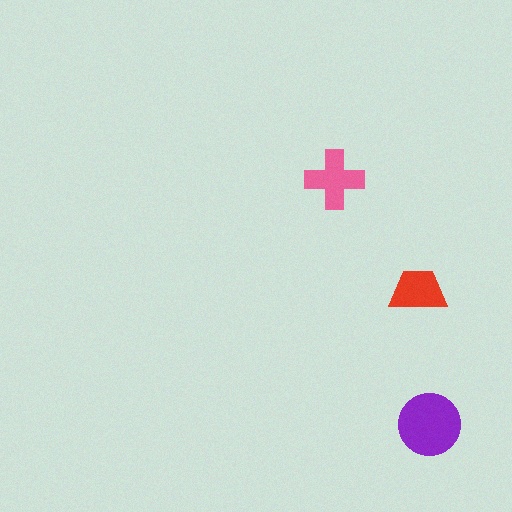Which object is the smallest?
The red trapezoid.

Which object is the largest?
The purple circle.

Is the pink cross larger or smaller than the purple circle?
Smaller.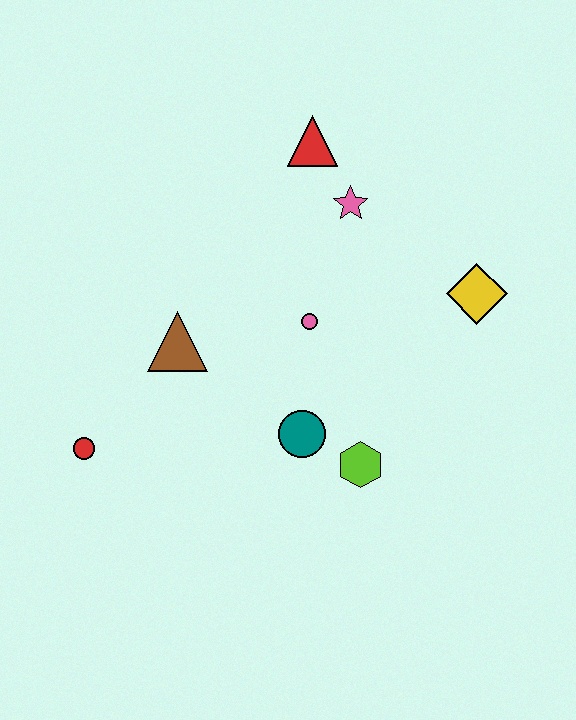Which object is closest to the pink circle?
The teal circle is closest to the pink circle.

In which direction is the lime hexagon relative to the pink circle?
The lime hexagon is below the pink circle.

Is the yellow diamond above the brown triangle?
Yes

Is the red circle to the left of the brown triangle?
Yes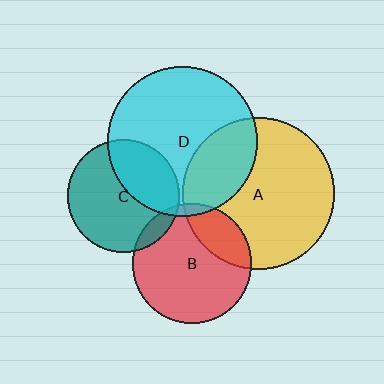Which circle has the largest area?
Circle A (yellow).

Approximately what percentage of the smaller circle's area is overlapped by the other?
Approximately 30%.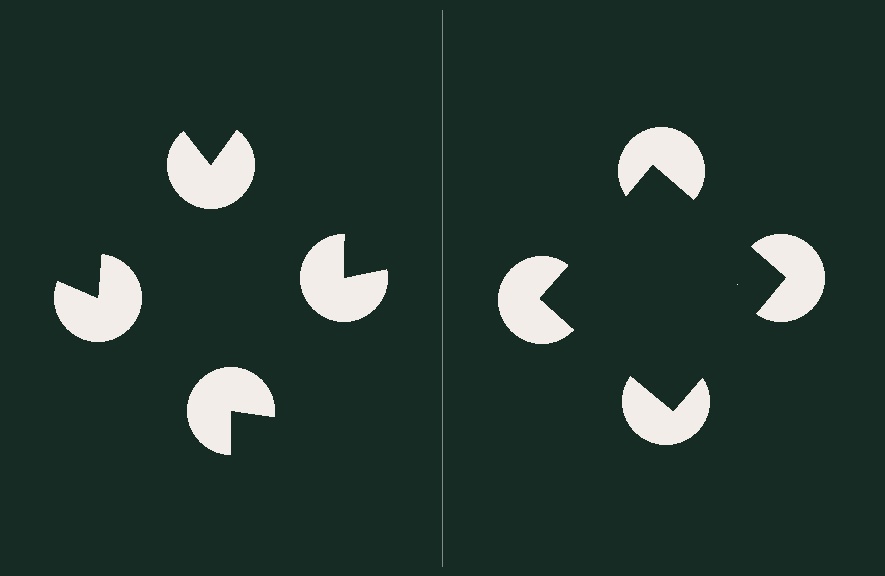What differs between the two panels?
The pac-man discs are positioned identically on both sides; only the wedge orientations differ. On the right they align to a square; on the left they are misaligned.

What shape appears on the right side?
An illusory square.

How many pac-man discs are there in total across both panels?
8 — 4 on each side.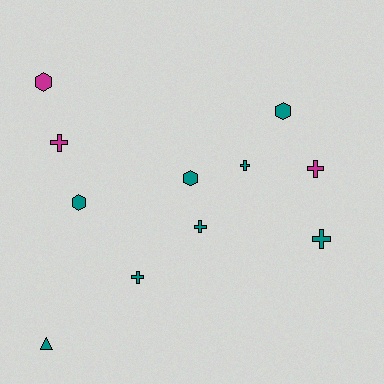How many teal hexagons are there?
There are 3 teal hexagons.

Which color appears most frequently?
Teal, with 8 objects.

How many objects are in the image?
There are 11 objects.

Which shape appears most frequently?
Cross, with 6 objects.